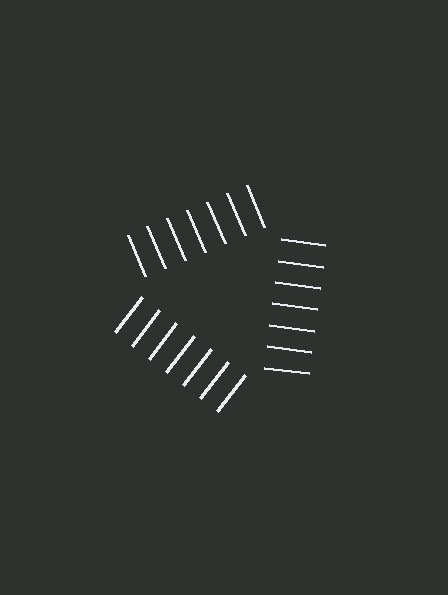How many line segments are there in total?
21 — 7 along each of the 3 edges.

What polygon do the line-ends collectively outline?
An illusory triangle — the line segments terminate on its edges but no continuous stroke is drawn.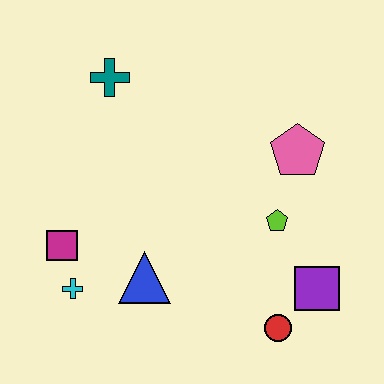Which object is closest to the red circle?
The purple square is closest to the red circle.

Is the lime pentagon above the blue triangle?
Yes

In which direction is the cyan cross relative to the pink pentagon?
The cyan cross is to the left of the pink pentagon.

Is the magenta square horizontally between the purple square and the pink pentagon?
No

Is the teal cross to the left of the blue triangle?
Yes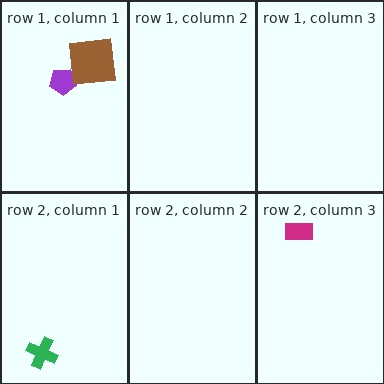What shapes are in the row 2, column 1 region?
The green cross.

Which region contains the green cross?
The row 2, column 1 region.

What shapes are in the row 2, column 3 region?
The magenta rectangle.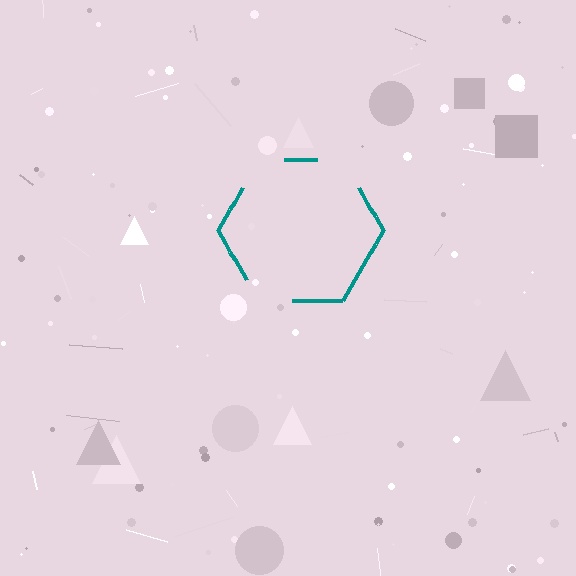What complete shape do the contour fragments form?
The contour fragments form a hexagon.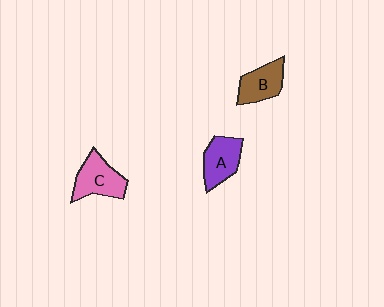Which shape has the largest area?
Shape C (pink).